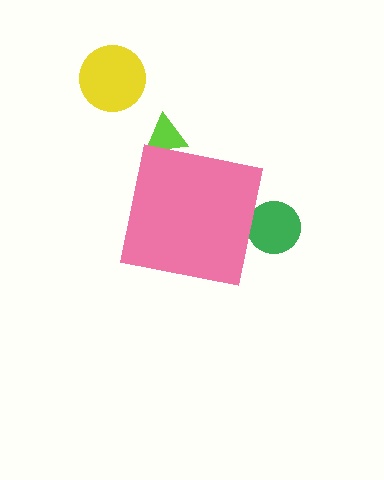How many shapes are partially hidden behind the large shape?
2 shapes are partially hidden.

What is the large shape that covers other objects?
A pink square.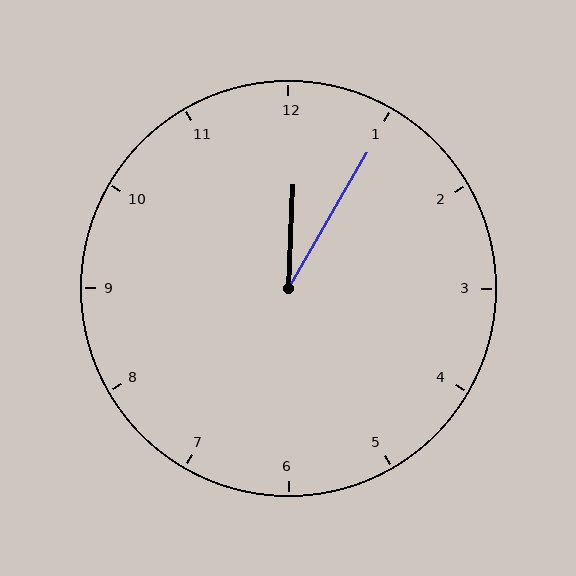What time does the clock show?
12:05.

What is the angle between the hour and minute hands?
Approximately 28 degrees.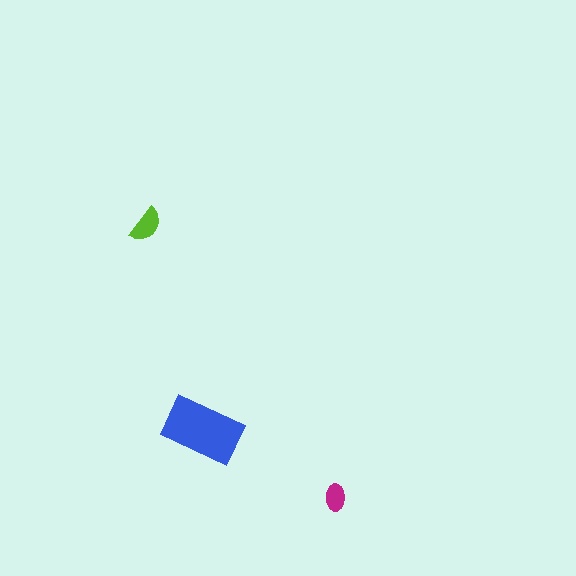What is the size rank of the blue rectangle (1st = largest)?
1st.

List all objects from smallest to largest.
The magenta ellipse, the lime semicircle, the blue rectangle.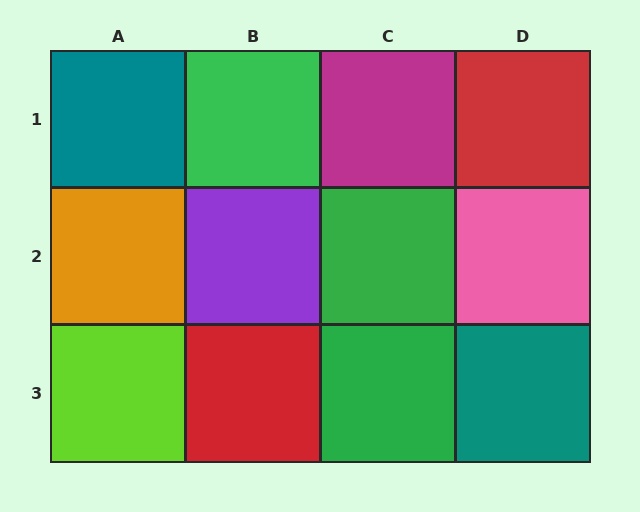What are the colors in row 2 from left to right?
Orange, purple, green, pink.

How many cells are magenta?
1 cell is magenta.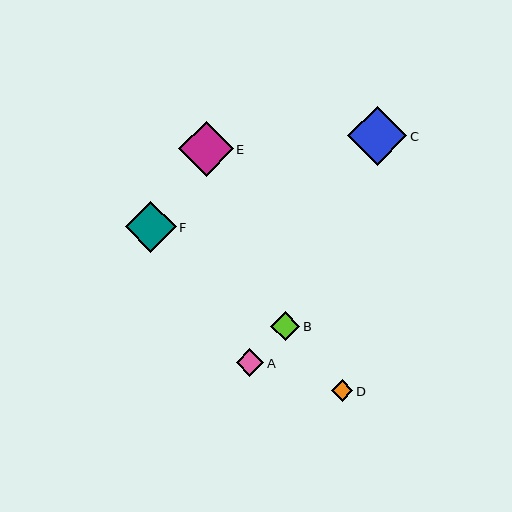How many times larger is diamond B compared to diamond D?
Diamond B is approximately 1.3 times the size of diamond D.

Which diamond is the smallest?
Diamond D is the smallest with a size of approximately 22 pixels.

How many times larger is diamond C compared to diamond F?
Diamond C is approximately 1.2 times the size of diamond F.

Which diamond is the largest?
Diamond C is the largest with a size of approximately 59 pixels.